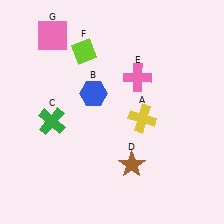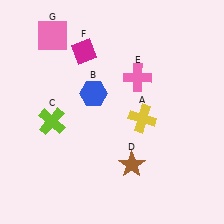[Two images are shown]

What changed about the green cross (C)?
In Image 1, C is green. In Image 2, it changed to lime.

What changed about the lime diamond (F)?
In Image 1, F is lime. In Image 2, it changed to magenta.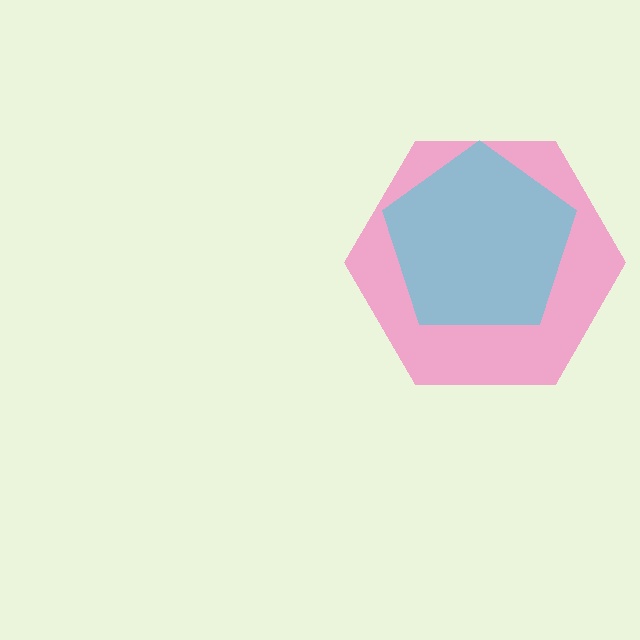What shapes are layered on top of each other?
The layered shapes are: a pink hexagon, a cyan pentagon.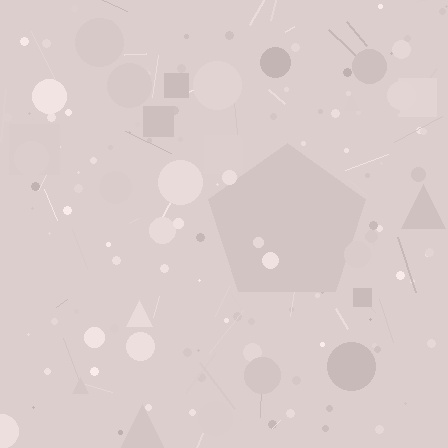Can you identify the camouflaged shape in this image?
The camouflaged shape is a pentagon.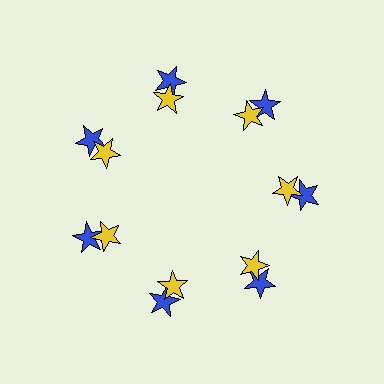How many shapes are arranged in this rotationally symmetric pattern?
There are 14 shapes, arranged in 7 groups of 2.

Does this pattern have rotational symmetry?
Yes, this pattern has 7-fold rotational symmetry. It looks the same after rotating 51 degrees around the center.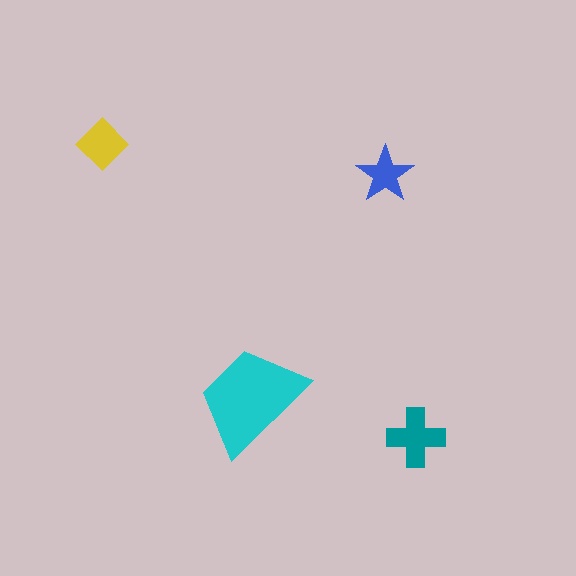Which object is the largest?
The cyan trapezoid.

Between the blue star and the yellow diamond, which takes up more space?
The yellow diamond.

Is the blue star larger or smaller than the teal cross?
Smaller.